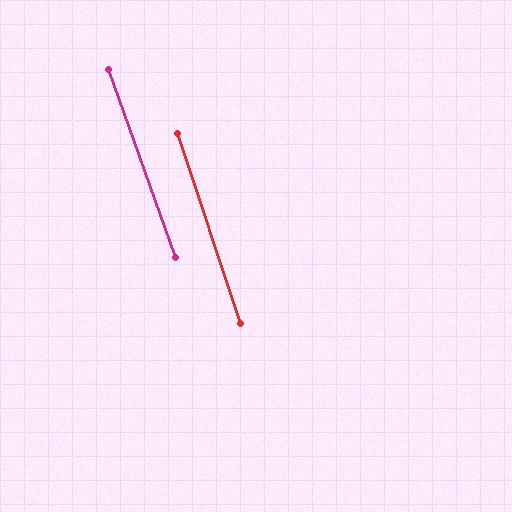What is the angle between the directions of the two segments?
Approximately 1 degree.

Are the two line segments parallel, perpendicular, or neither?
Parallel — their directions differ by only 1.2°.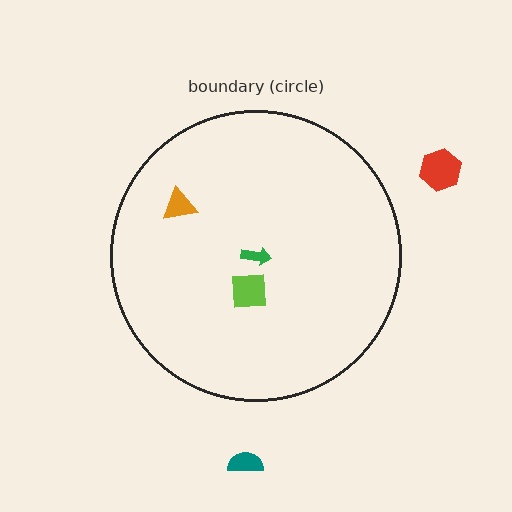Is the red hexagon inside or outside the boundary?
Outside.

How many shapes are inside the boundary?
3 inside, 2 outside.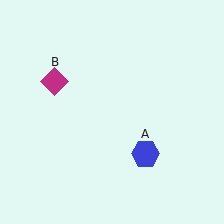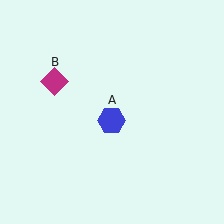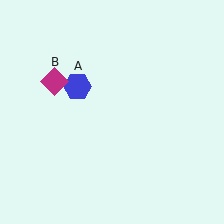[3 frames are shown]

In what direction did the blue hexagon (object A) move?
The blue hexagon (object A) moved up and to the left.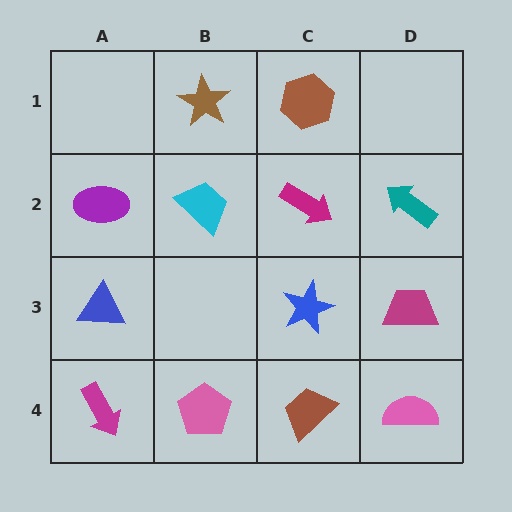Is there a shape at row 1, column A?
No, that cell is empty.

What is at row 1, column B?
A brown star.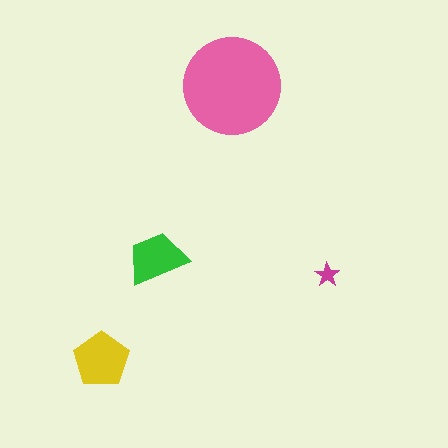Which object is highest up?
The pink circle is topmost.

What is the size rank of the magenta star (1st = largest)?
4th.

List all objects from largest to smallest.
The pink circle, the yellow pentagon, the green trapezoid, the magenta star.